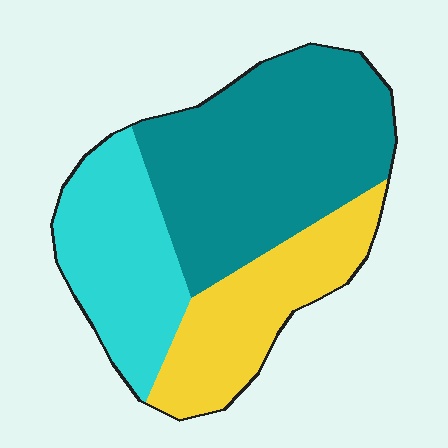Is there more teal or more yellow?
Teal.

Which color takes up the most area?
Teal, at roughly 50%.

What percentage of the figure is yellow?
Yellow takes up about one quarter (1/4) of the figure.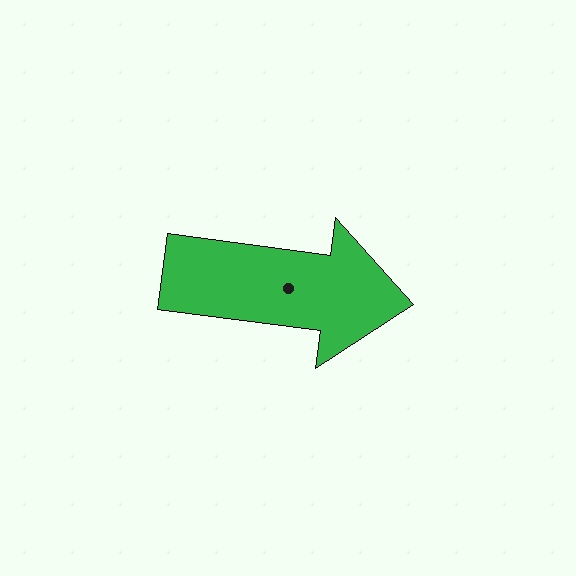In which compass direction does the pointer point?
East.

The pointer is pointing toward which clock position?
Roughly 3 o'clock.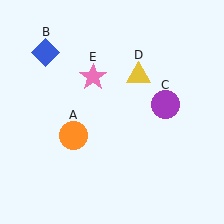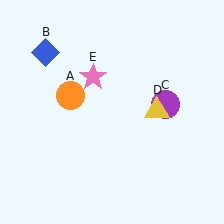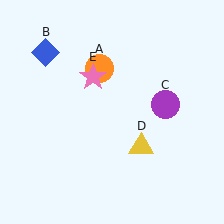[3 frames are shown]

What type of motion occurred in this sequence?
The orange circle (object A), yellow triangle (object D) rotated clockwise around the center of the scene.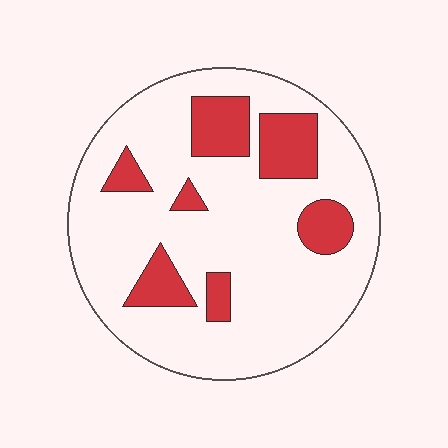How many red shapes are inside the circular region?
7.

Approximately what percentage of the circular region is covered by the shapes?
Approximately 20%.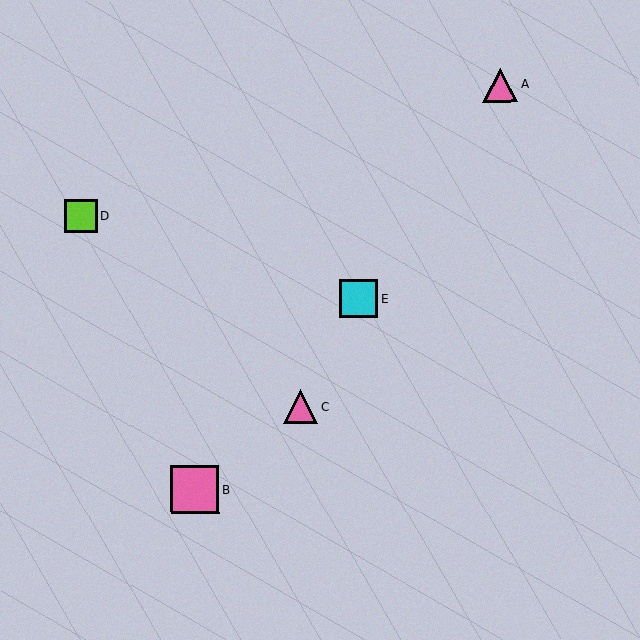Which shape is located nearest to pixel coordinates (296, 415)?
The pink triangle (labeled C) at (301, 407) is nearest to that location.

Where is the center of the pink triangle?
The center of the pink triangle is at (501, 85).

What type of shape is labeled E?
Shape E is a cyan square.